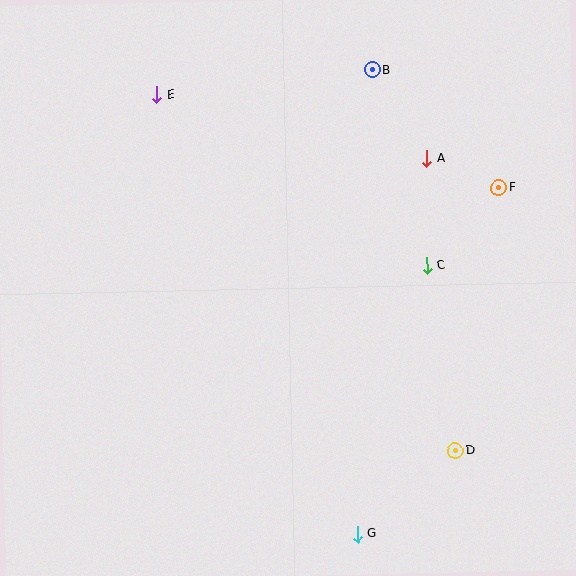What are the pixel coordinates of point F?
Point F is at (499, 188).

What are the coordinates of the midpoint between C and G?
The midpoint between C and G is at (392, 400).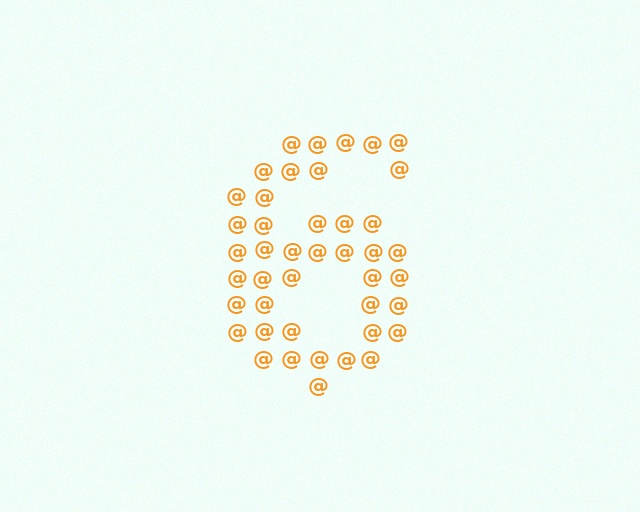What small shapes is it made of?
It is made of small at signs.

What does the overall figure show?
The overall figure shows the digit 6.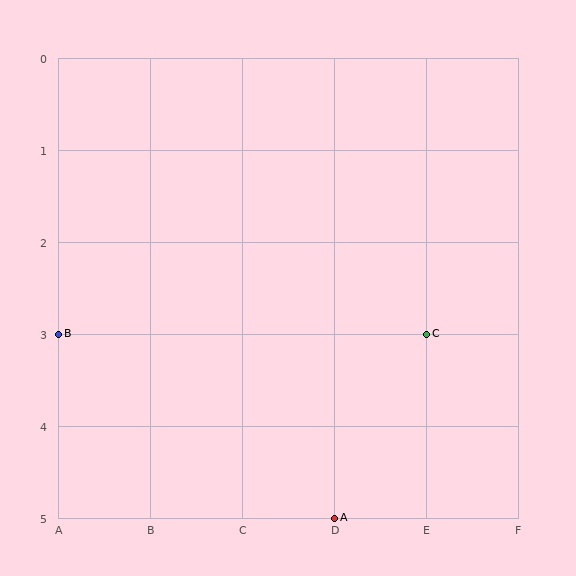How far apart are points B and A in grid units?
Points B and A are 3 columns and 2 rows apart (about 3.6 grid units diagonally).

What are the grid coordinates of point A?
Point A is at grid coordinates (D, 5).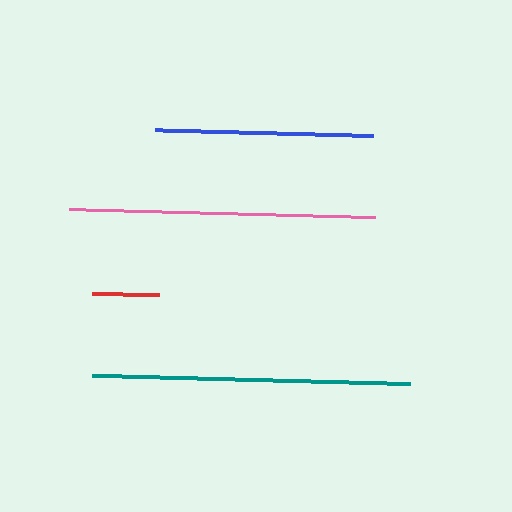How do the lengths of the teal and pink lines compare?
The teal and pink lines are approximately the same length.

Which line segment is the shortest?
The red line is the shortest at approximately 67 pixels.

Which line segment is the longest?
The teal line is the longest at approximately 318 pixels.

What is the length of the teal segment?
The teal segment is approximately 318 pixels long.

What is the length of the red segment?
The red segment is approximately 67 pixels long.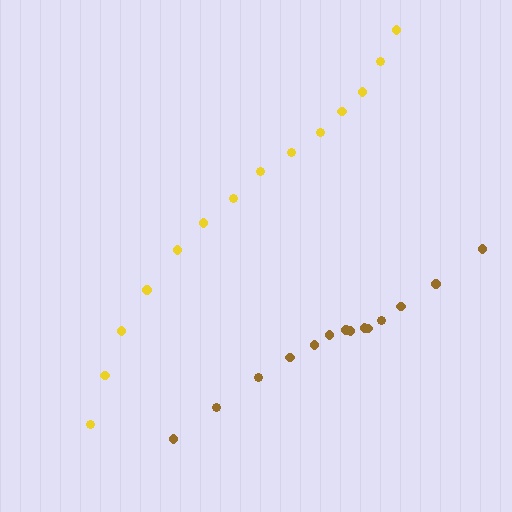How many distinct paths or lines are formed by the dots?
There are 2 distinct paths.